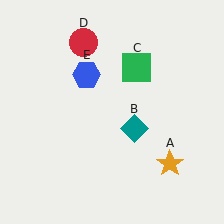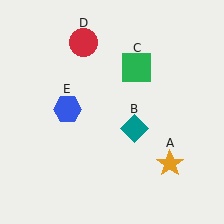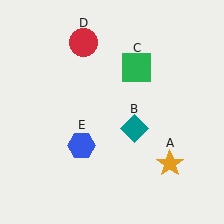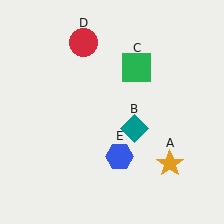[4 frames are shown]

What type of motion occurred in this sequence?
The blue hexagon (object E) rotated counterclockwise around the center of the scene.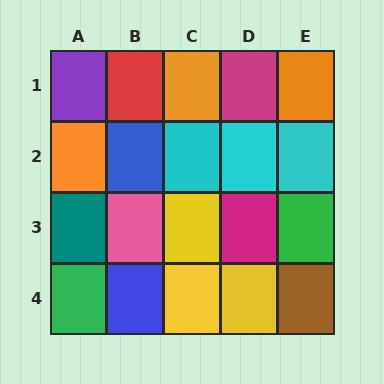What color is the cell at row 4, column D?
Yellow.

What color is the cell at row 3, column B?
Pink.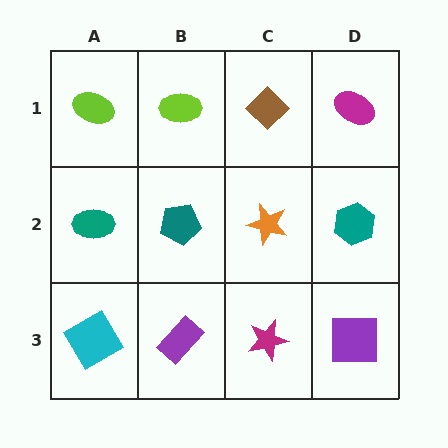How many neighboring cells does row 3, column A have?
2.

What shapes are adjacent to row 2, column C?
A brown diamond (row 1, column C), a magenta star (row 3, column C), a teal pentagon (row 2, column B), a teal hexagon (row 2, column D).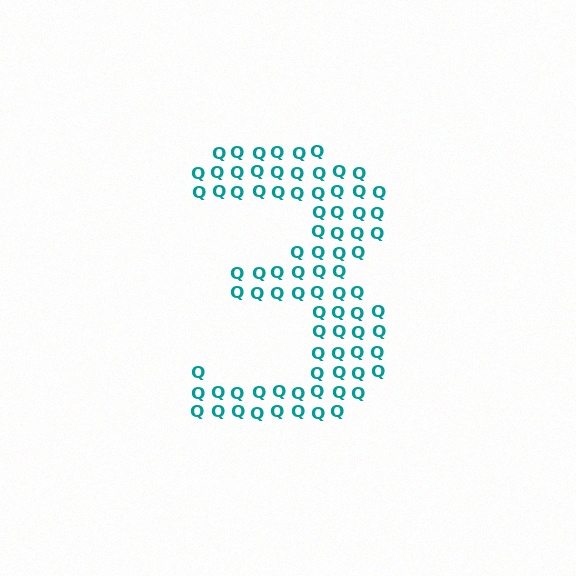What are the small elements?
The small elements are letter Q's.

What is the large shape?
The large shape is the digit 3.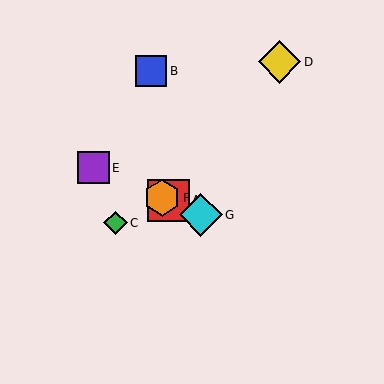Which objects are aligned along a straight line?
Objects A, E, F, G are aligned along a straight line.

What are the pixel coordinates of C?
Object C is at (115, 223).